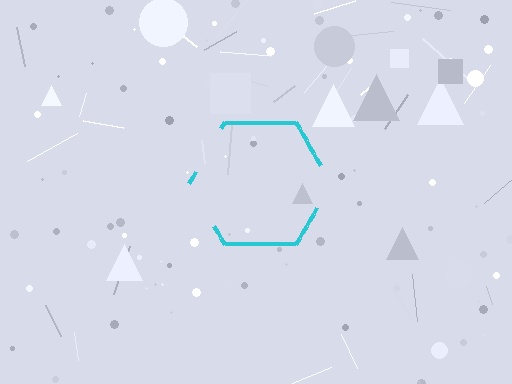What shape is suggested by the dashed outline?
The dashed outline suggests a hexagon.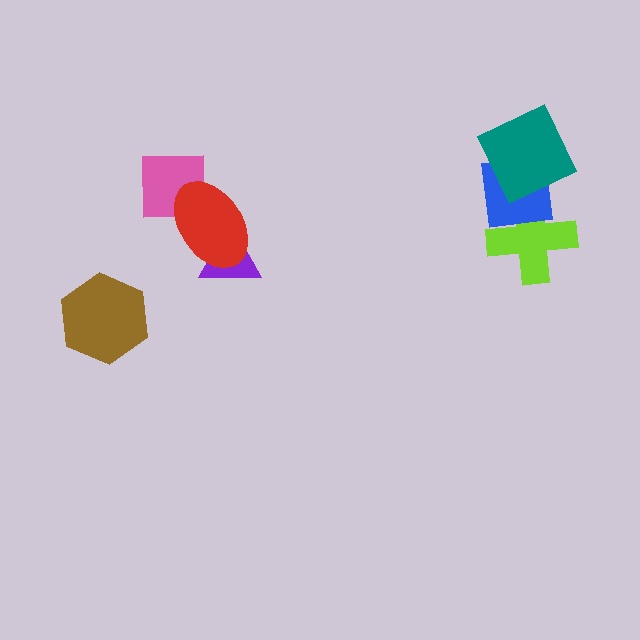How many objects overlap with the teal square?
1 object overlaps with the teal square.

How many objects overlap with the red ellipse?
2 objects overlap with the red ellipse.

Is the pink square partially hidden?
Yes, it is partially covered by another shape.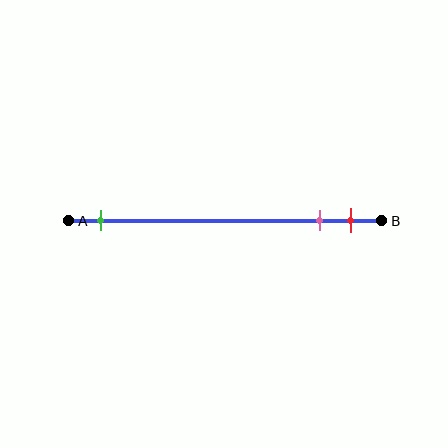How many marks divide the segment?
There are 3 marks dividing the segment.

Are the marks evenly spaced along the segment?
No, the marks are not evenly spaced.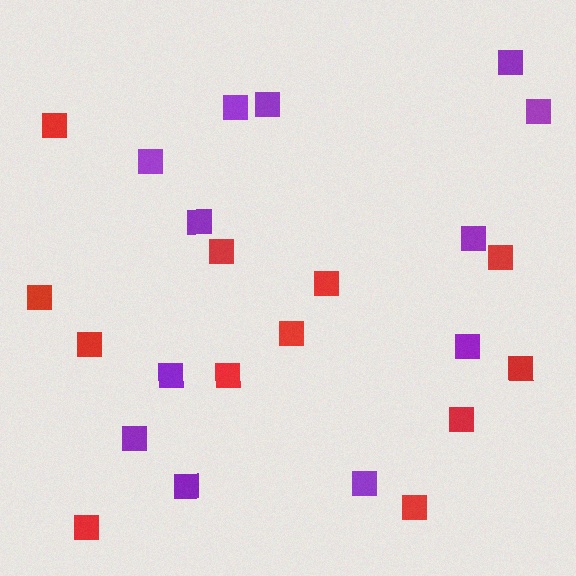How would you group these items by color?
There are 2 groups: one group of purple squares (12) and one group of red squares (12).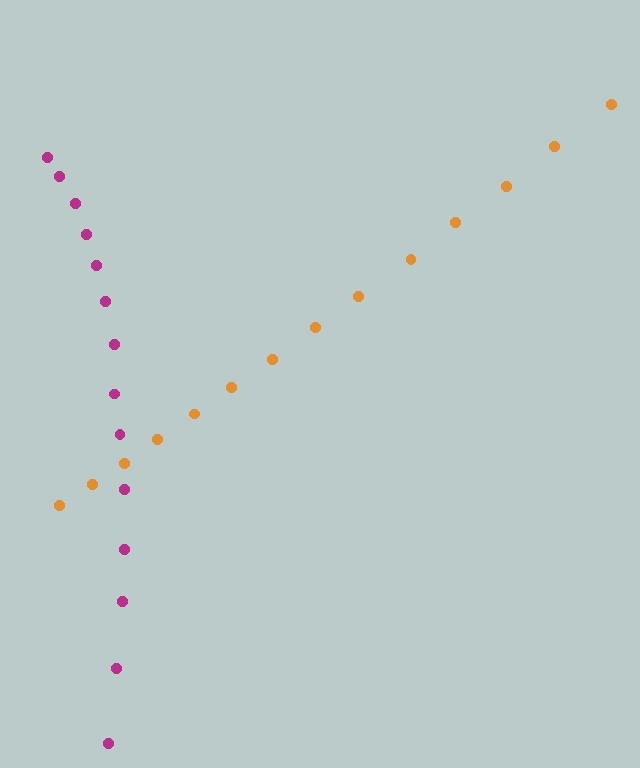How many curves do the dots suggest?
There are 2 distinct paths.